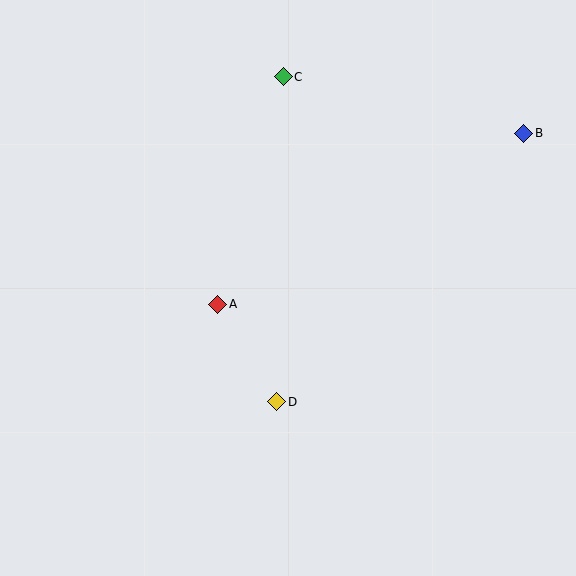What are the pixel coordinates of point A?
Point A is at (218, 304).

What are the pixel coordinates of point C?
Point C is at (283, 77).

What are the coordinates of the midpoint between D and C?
The midpoint between D and C is at (280, 239).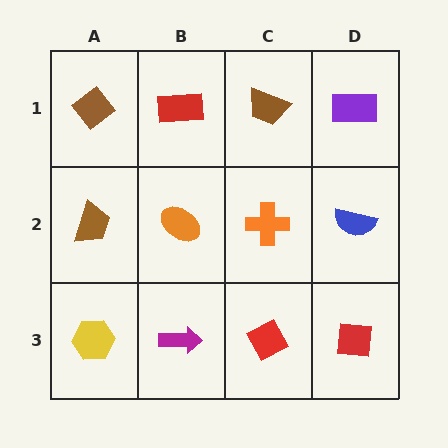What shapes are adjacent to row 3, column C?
An orange cross (row 2, column C), a magenta arrow (row 3, column B), a red square (row 3, column D).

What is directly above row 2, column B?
A red rectangle.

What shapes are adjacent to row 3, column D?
A blue semicircle (row 2, column D), a red diamond (row 3, column C).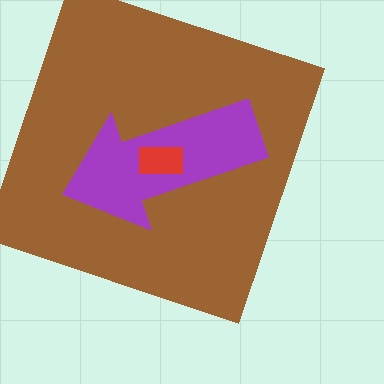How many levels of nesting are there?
3.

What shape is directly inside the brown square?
The purple arrow.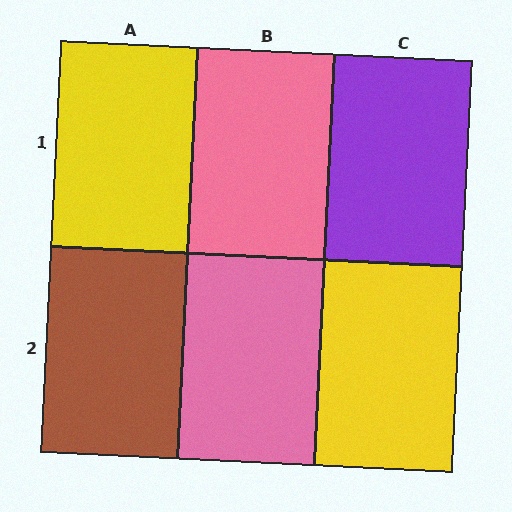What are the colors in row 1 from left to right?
Yellow, pink, purple.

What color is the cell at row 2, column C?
Yellow.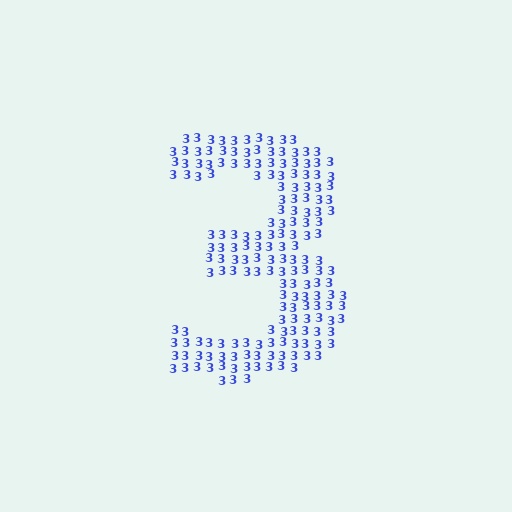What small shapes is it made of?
It is made of small digit 3's.